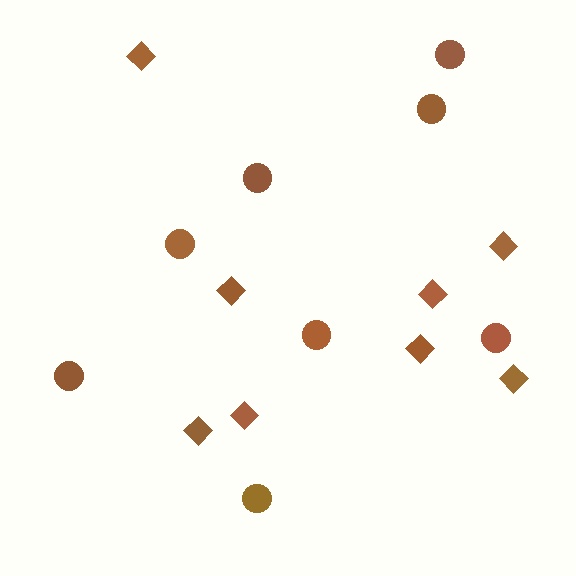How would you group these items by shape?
There are 2 groups: one group of diamonds (8) and one group of circles (8).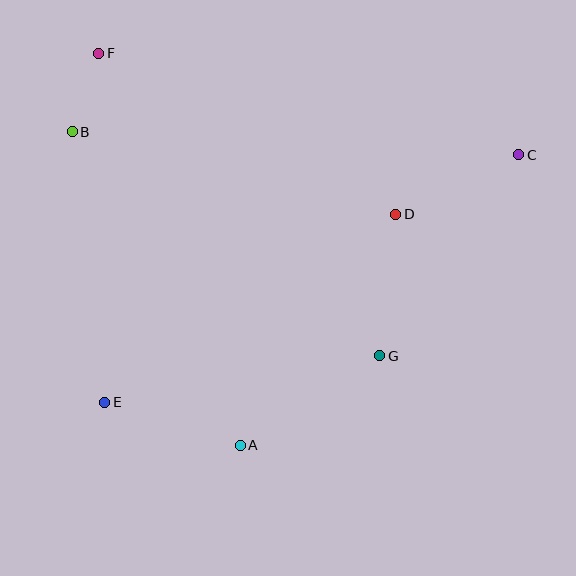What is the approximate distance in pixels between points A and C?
The distance between A and C is approximately 402 pixels.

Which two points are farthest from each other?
Points C and E are farthest from each other.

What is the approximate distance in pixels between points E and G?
The distance between E and G is approximately 279 pixels.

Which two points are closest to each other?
Points B and F are closest to each other.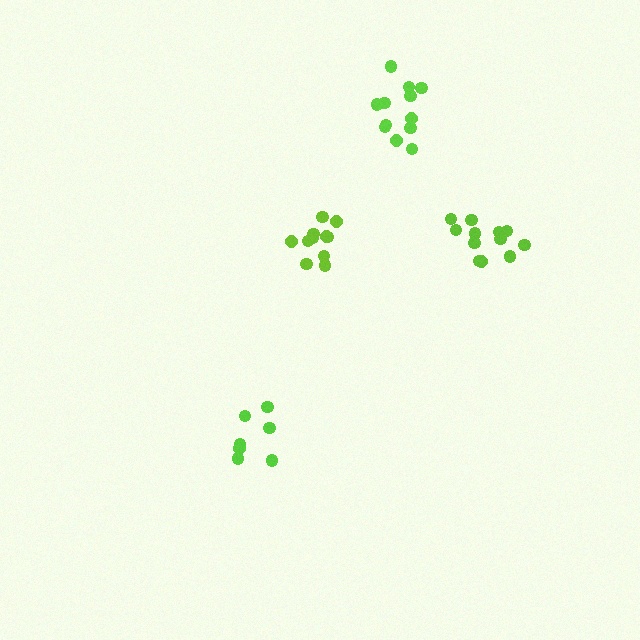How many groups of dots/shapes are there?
There are 4 groups.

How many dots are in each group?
Group 1: 12 dots, Group 2: 12 dots, Group 3: 7 dots, Group 4: 11 dots (42 total).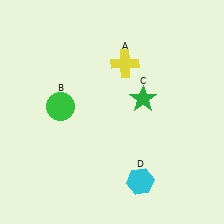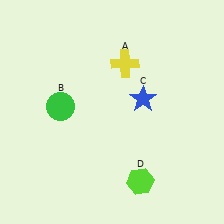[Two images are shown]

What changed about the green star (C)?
In Image 1, C is green. In Image 2, it changed to blue.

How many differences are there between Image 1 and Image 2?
There are 2 differences between the two images.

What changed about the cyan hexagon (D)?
In Image 1, D is cyan. In Image 2, it changed to lime.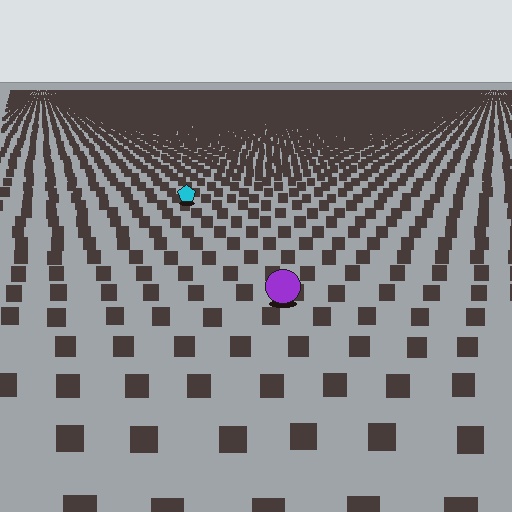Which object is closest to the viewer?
The purple circle is closest. The texture marks near it are larger and more spread out.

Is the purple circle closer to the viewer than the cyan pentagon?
Yes. The purple circle is closer — you can tell from the texture gradient: the ground texture is coarser near it.